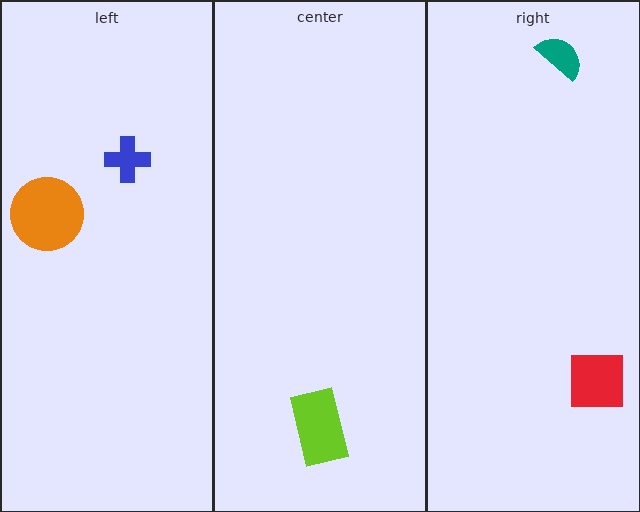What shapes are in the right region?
The teal semicircle, the red square.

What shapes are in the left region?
The orange circle, the blue cross.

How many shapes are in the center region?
1.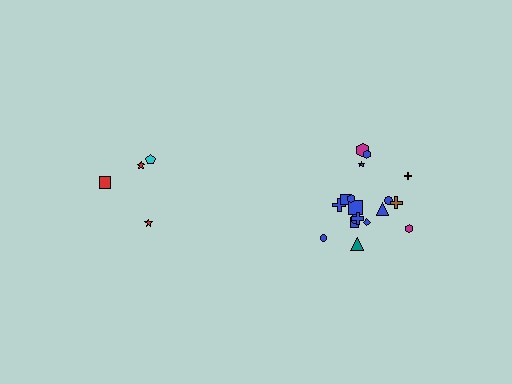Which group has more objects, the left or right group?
The right group.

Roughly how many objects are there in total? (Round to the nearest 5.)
Roughly 20 objects in total.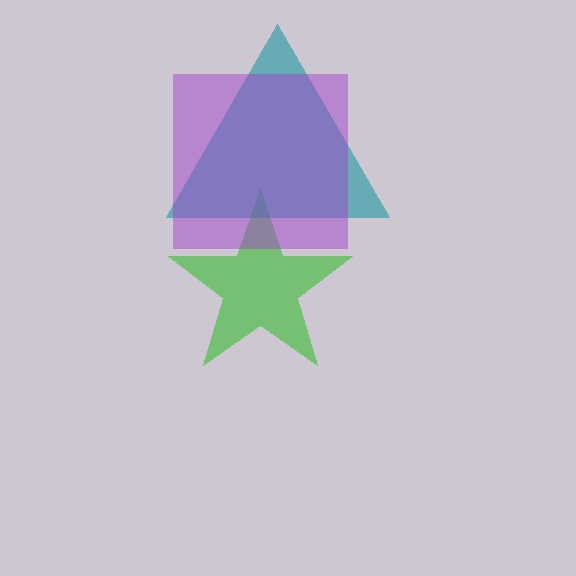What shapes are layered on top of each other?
The layered shapes are: a green star, a teal triangle, a purple square.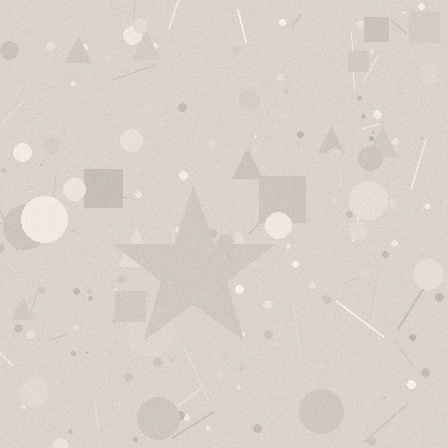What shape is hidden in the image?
A star is hidden in the image.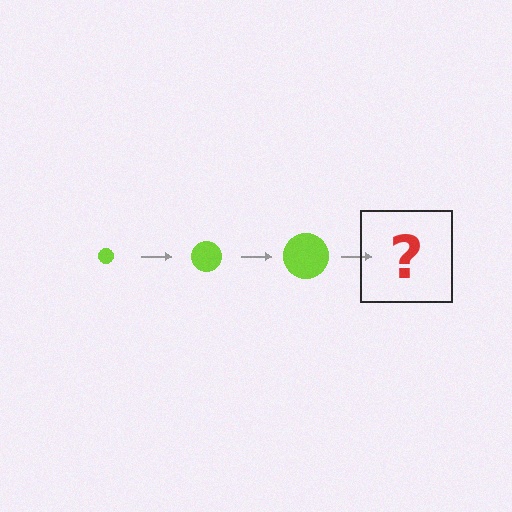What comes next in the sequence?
The next element should be a lime circle, larger than the previous one.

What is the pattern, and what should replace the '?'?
The pattern is that the circle gets progressively larger each step. The '?' should be a lime circle, larger than the previous one.